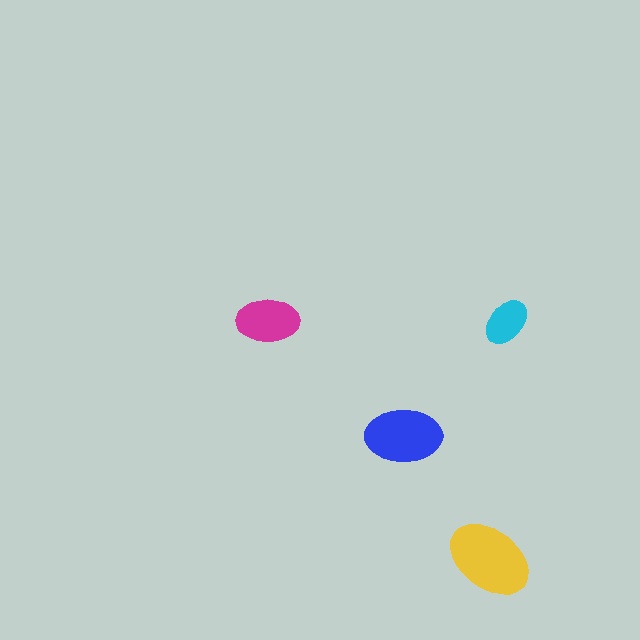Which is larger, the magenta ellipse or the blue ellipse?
The blue one.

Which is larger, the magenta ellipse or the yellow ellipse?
The yellow one.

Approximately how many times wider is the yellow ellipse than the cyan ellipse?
About 2 times wider.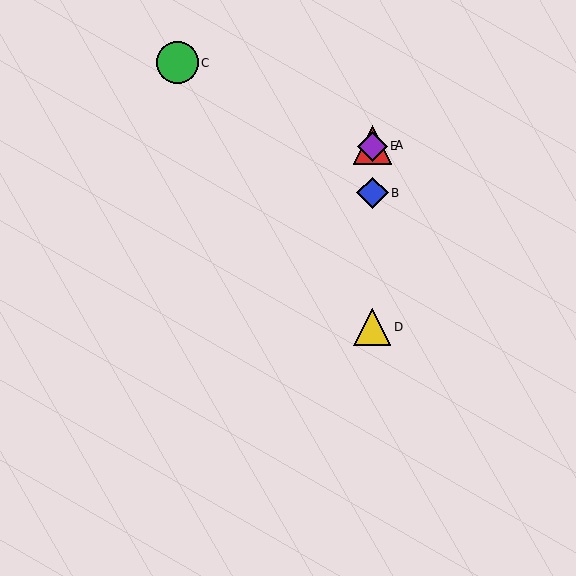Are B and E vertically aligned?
Yes, both are at x≈372.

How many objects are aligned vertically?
4 objects (A, B, D, E) are aligned vertically.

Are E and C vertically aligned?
No, E is at x≈372 and C is at x≈177.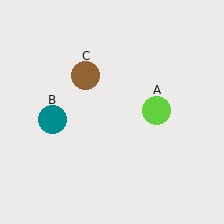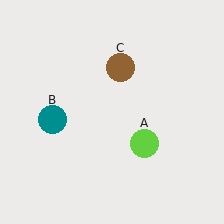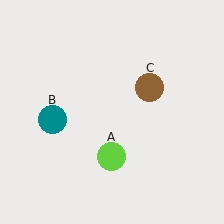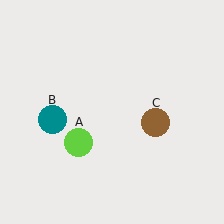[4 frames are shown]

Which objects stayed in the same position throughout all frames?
Teal circle (object B) remained stationary.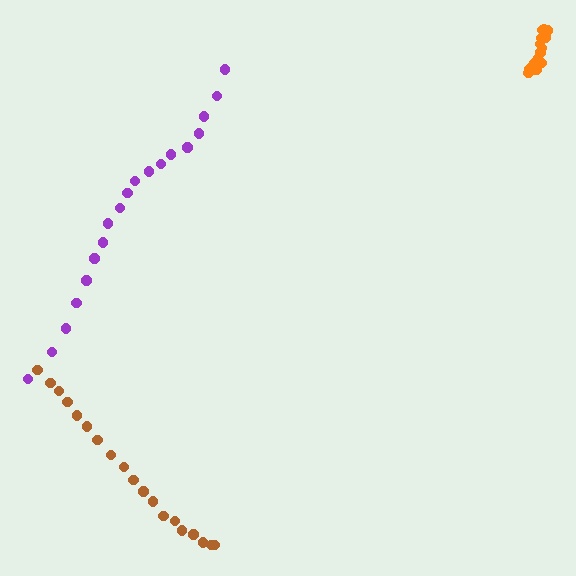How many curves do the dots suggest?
There are 3 distinct paths.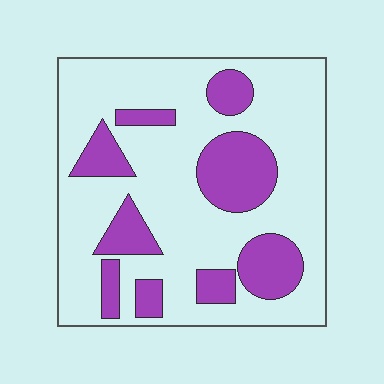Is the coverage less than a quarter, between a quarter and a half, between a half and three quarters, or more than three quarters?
Between a quarter and a half.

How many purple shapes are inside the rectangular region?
9.